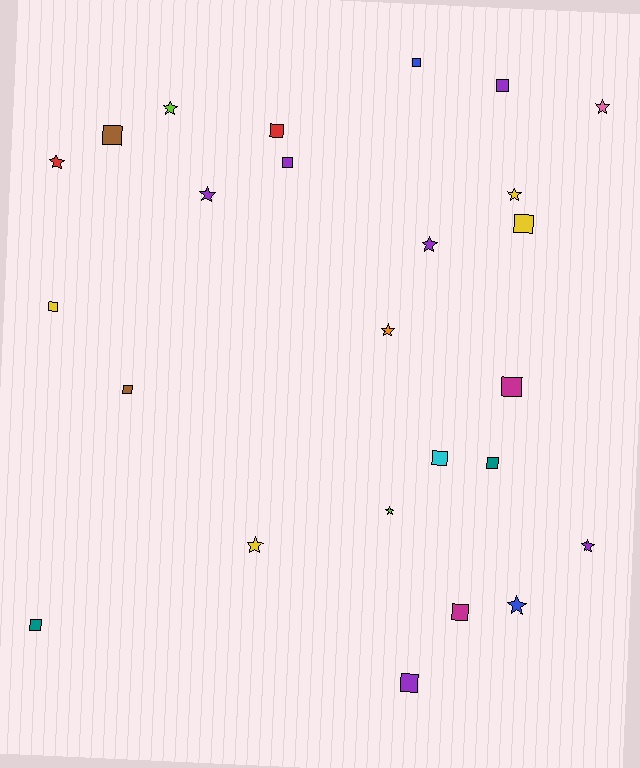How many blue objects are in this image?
There are 2 blue objects.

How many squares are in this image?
There are 14 squares.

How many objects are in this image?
There are 25 objects.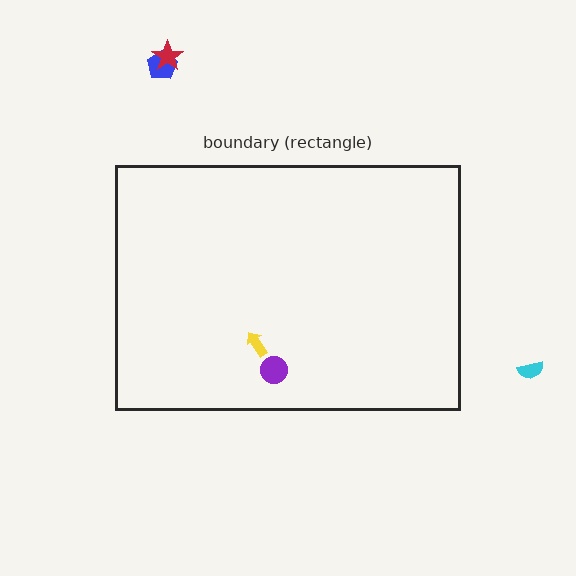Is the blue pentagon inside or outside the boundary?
Outside.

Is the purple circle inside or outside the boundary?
Inside.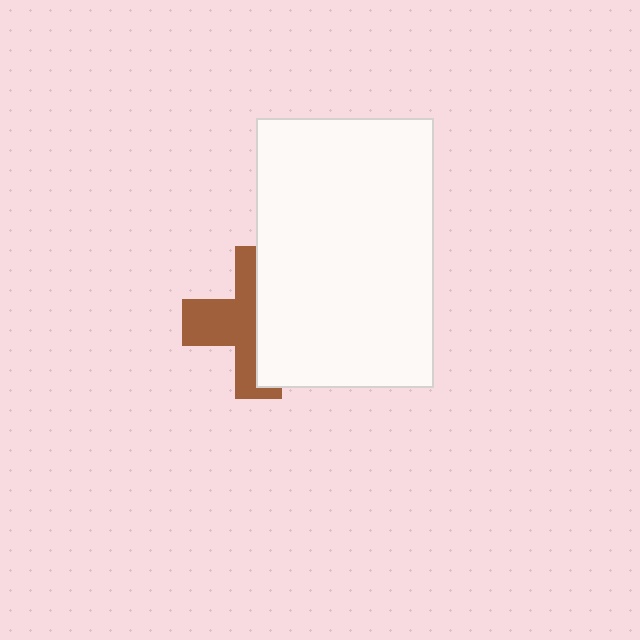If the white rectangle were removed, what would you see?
You would see the complete brown cross.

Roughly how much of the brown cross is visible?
About half of it is visible (roughly 49%).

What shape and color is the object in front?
The object in front is a white rectangle.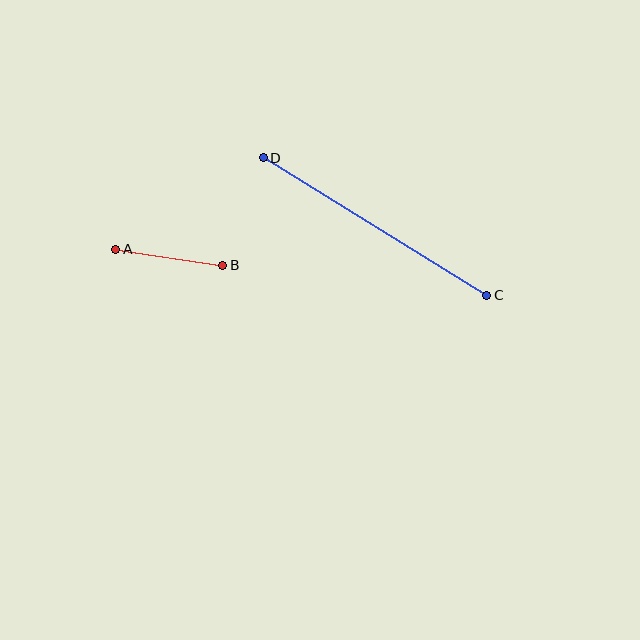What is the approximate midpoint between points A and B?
The midpoint is at approximately (169, 257) pixels.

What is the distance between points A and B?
The distance is approximately 108 pixels.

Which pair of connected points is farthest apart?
Points C and D are farthest apart.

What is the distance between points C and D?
The distance is approximately 263 pixels.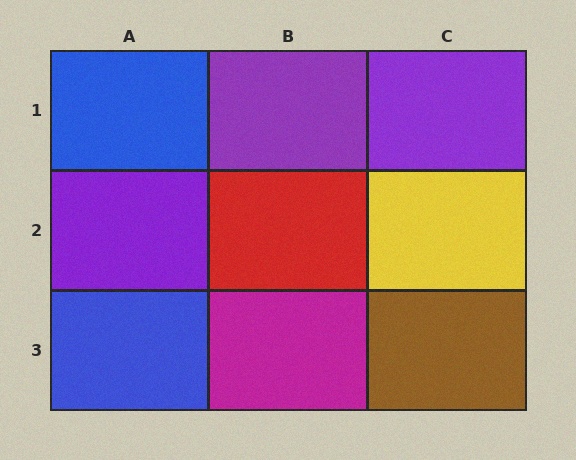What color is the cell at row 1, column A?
Blue.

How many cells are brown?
1 cell is brown.